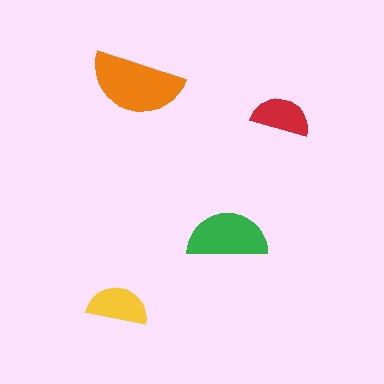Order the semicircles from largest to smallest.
the orange one, the green one, the yellow one, the red one.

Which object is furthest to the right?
The red semicircle is rightmost.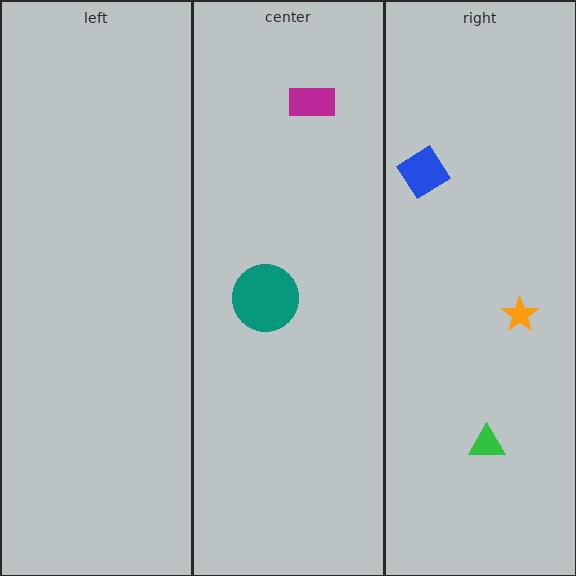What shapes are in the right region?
The orange star, the green triangle, the blue diamond.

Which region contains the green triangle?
The right region.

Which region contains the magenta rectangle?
The center region.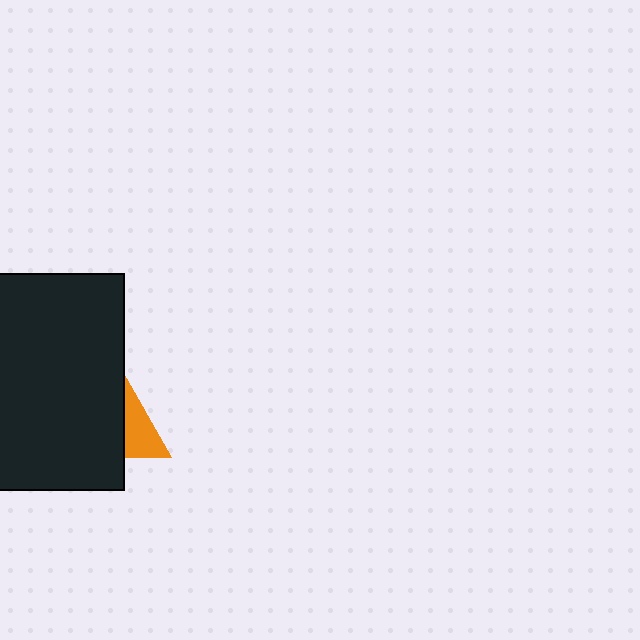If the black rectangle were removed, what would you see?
You would see the complete orange triangle.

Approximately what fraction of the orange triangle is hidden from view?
Roughly 63% of the orange triangle is hidden behind the black rectangle.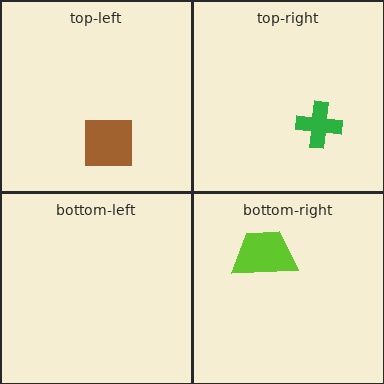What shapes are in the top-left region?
The brown square.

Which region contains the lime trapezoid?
The bottom-right region.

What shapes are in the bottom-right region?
The lime trapezoid.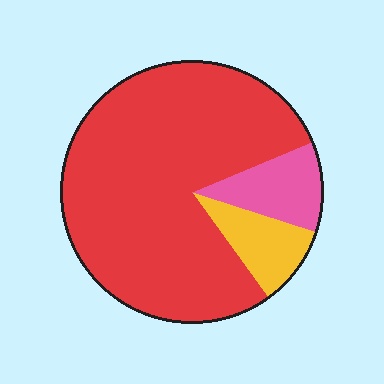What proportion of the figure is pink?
Pink covers around 10% of the figure.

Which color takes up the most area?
Red, at roughly 80%.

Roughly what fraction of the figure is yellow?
Yellow covers roughly 10% of the figure.